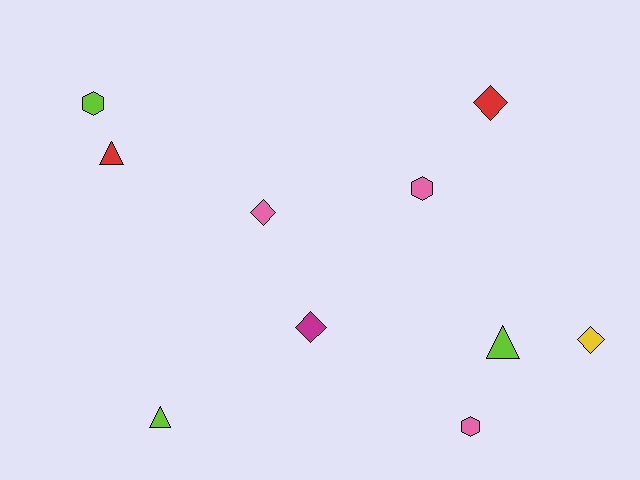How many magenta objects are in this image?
There is 1 magenta object.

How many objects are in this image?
There are 10 objects.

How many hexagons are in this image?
There are 3 hexagons.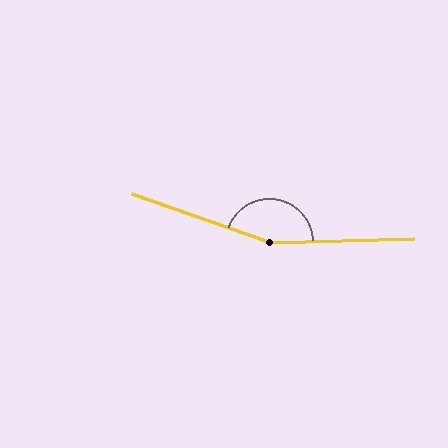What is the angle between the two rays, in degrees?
Approximately 159 degrees.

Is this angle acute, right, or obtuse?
It is obtuse.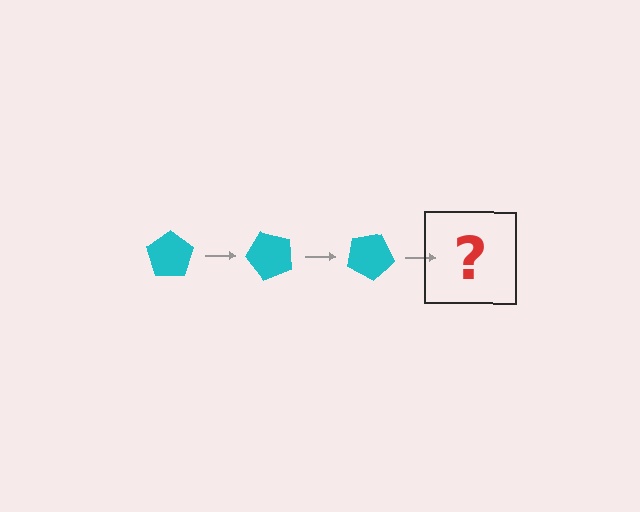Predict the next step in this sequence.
The next step is a cyan pentagon rotated 150 degrees.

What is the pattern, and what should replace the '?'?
The pattern is that the pentagon rotates 50 degrees each step. The '?' should be a cyan pentagon rotated 150 degrees.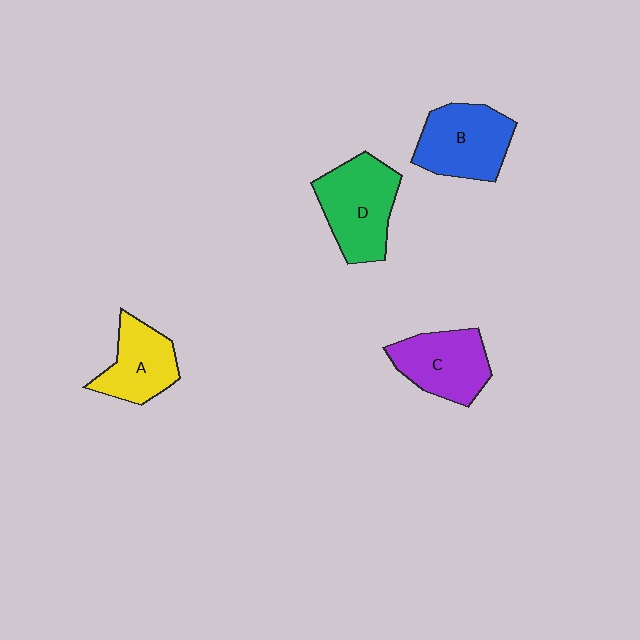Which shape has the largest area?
Shape D (green).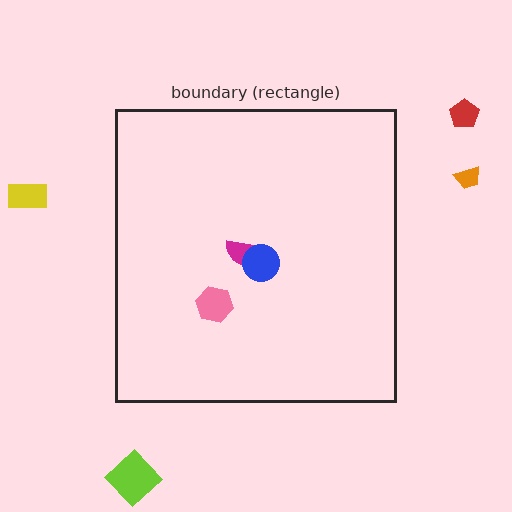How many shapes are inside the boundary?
3 inside, 4 outside.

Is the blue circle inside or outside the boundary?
Inside.